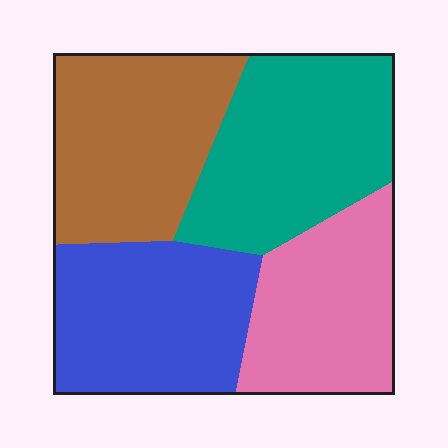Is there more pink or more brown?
Brown.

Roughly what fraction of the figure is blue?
Blue takes up about one quarter (1/4) of the figure.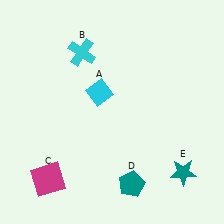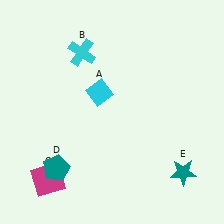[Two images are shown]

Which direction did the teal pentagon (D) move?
The teal pentagon (D) moved left.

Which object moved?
The teal pentagon (D) moved left.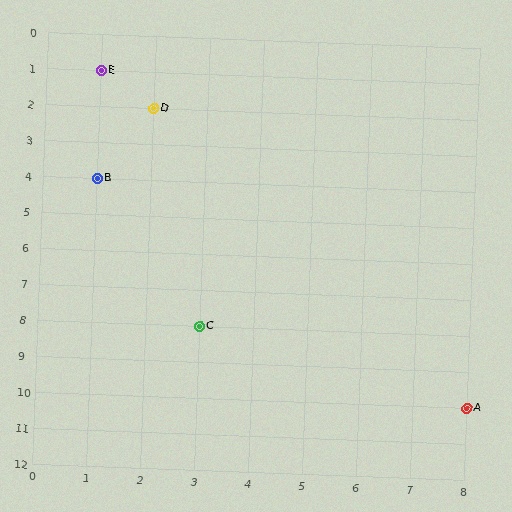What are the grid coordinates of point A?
Point A is at grid coordinates (8, 10).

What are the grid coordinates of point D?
Point D is at grid coordinates (2, 2).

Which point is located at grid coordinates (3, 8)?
Point C is at (3, 8).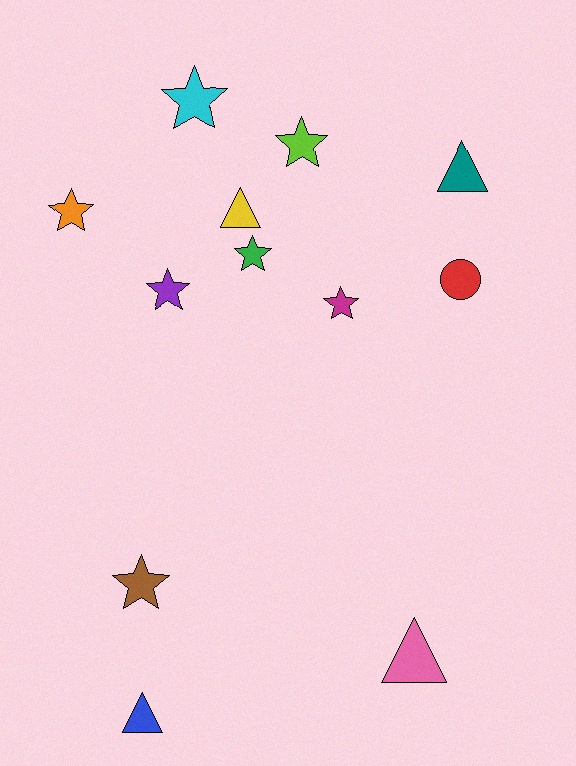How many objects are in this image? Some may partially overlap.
There are 12 objects.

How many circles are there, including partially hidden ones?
There is 1 circle.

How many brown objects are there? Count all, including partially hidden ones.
There is 1 brown object.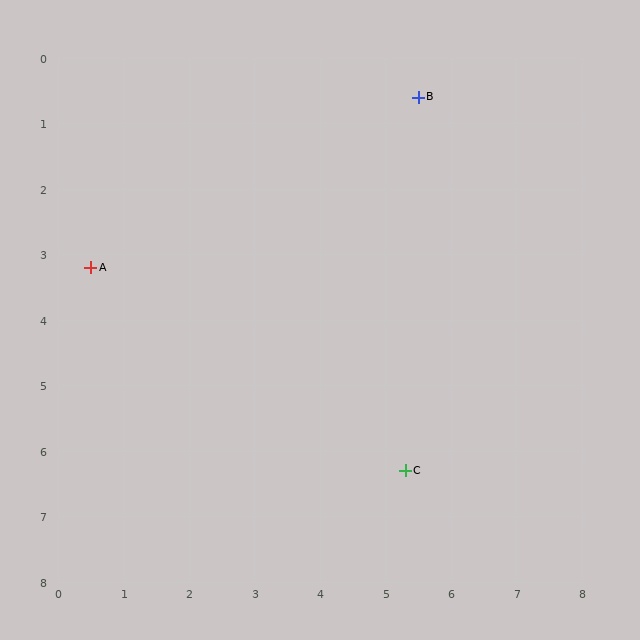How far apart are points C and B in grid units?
Points C and B are about 5.7 grid units apart.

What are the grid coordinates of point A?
Point A is at approximately (0.5, 3.2).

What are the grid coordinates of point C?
Point C is at approximately (5.3, 6.3).